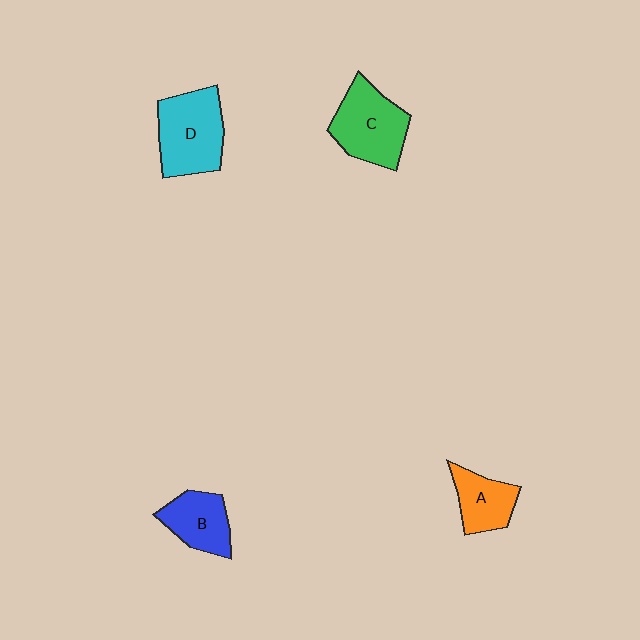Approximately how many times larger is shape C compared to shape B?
Approximately 1.4 times.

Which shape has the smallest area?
Shape A (orange).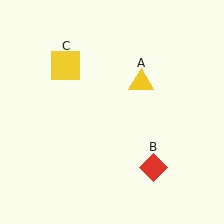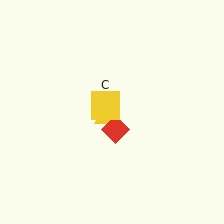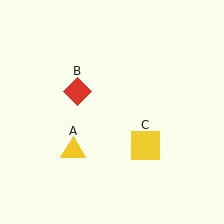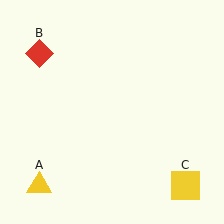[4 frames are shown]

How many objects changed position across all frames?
3 objects changed position: yellow triangle (object A), red diamond (object B), yellow square (object C).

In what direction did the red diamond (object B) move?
The red diamond (object B) moved up and to the left.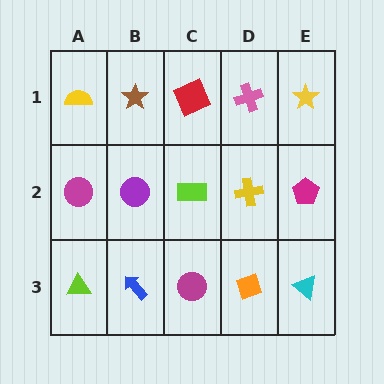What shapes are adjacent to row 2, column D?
A pink cross (row 1, column D), an orange diamond (row 3, column D), a lime rectangle (row 2, column C), a magenta pentagon (row 2, column E).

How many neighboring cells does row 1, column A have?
2.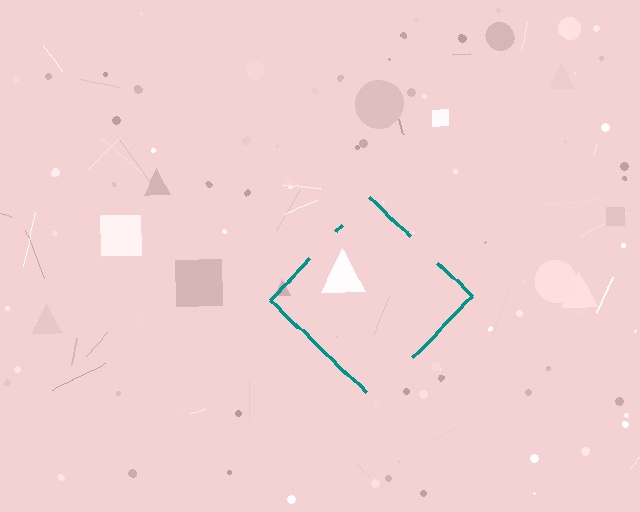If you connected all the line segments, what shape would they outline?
They would outline a diamond.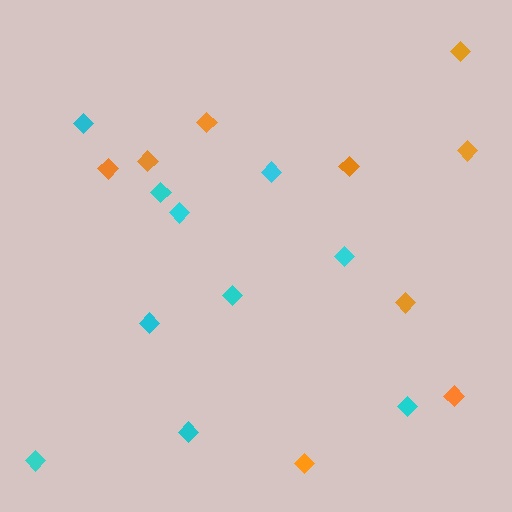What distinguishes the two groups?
There are 2 groups: one group of cyan diamonds (10) and one group of orange diamonds (9).